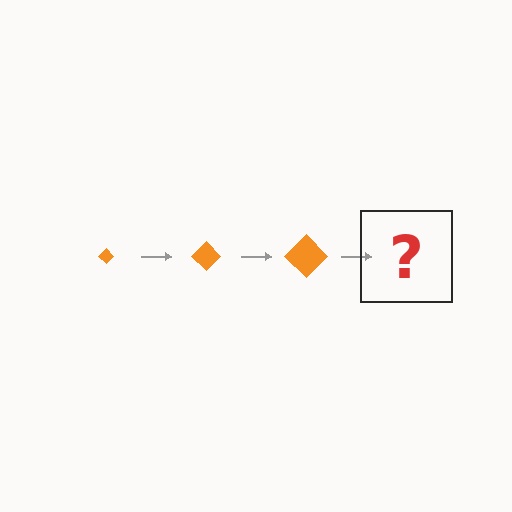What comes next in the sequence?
The next element should be an orange diamond, larger than the previous one.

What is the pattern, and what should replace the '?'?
The pattern is that the diamond gets progressively larger each step. The '?' should be an orange diamond, larger than the previous one.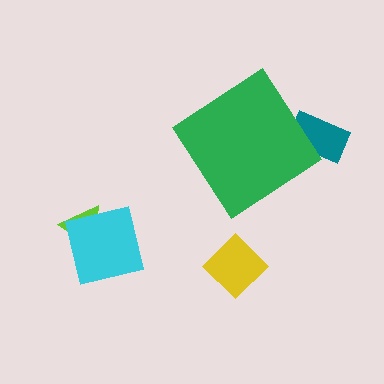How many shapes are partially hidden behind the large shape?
1 shape is partially hidden.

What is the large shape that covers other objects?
A green diamond.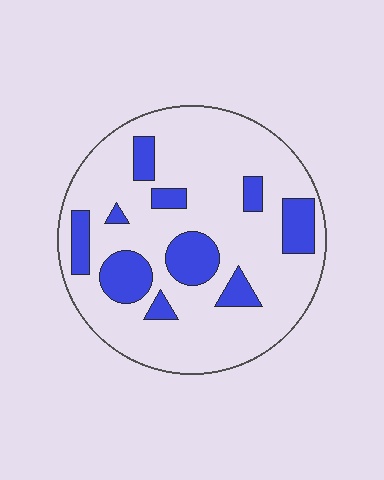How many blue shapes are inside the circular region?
10.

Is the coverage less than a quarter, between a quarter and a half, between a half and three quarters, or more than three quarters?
Less than a quarter.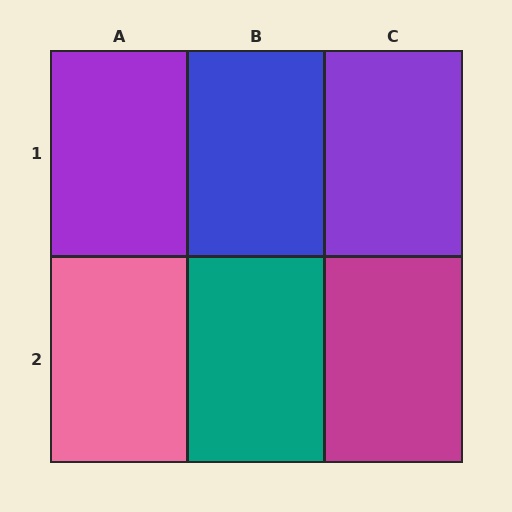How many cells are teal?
1 cell is teal.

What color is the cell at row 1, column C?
Purple.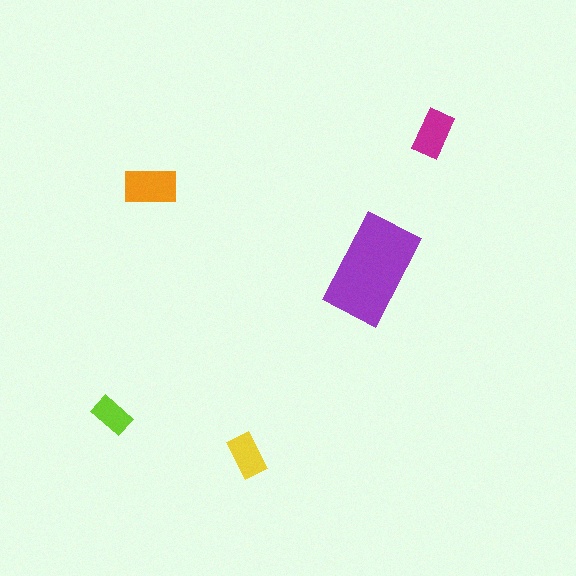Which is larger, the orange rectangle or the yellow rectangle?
The orange one.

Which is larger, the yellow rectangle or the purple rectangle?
The purple one.